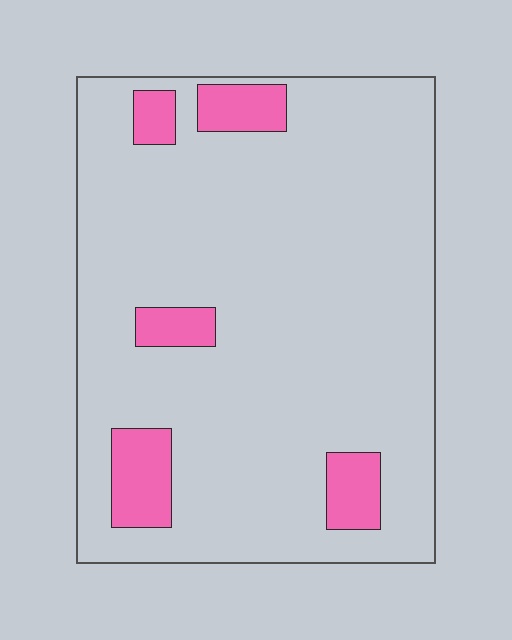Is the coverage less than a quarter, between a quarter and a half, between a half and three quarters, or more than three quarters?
Less than a quarter.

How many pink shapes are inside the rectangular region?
5.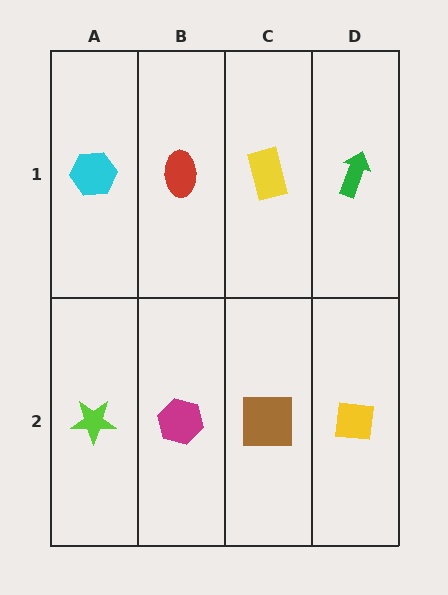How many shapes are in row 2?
4 shapes.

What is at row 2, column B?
A magenta hexagon.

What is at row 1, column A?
A cyan hexagon.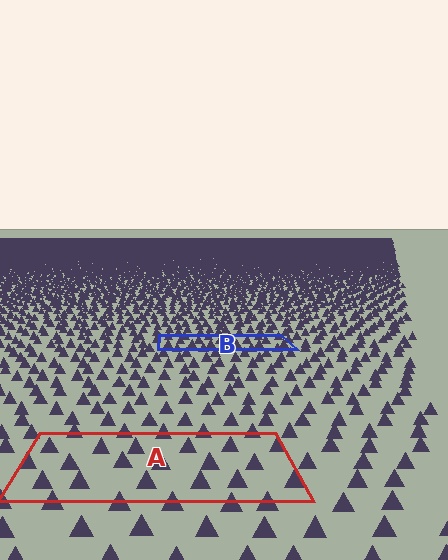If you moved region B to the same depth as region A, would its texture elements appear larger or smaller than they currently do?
They would appear larger. At a closer depth, the same texture elements are projected at a bigger on-screen size.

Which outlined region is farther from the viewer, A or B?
Region B is farther from the viewer — the texture elements inside it appear smaller and more densely packed.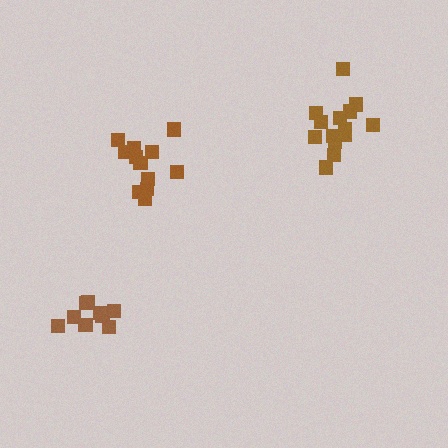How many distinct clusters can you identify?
There are 3 distinct clusters.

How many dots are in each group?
Group 1: 9 dots, Group 2: 12 dots, Group 3: 14 dots (35 total).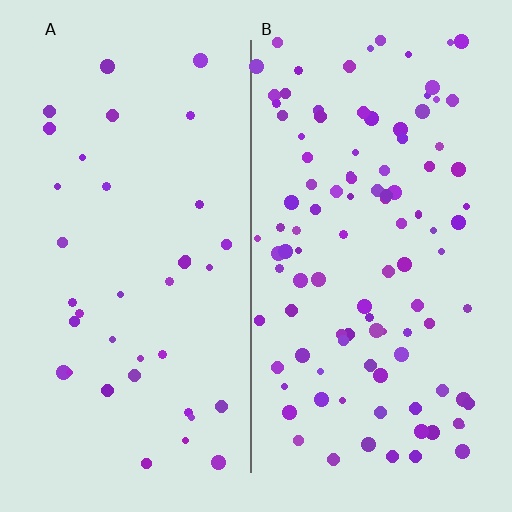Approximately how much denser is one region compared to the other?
Approximately 2.9× — region B over region A.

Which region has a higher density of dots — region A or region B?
B (the right).